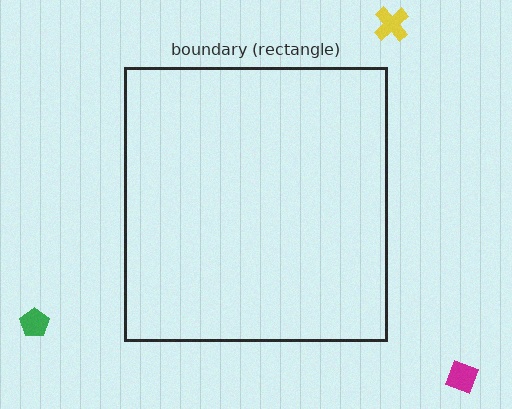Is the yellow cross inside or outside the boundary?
Outside.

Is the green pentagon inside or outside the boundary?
Outside.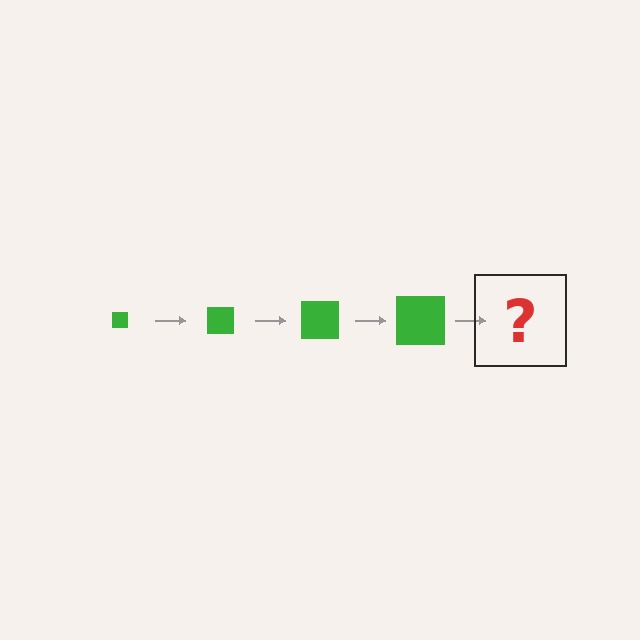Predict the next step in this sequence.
The next step is a green square, larger than the previous one.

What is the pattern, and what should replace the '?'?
The pattern is that the square gets progressively larger each step. The '?' should be a green square, larger than the previous one.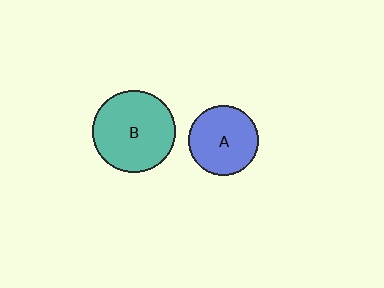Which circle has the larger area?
Circle B (teal).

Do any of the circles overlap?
No, none of the circles overlap.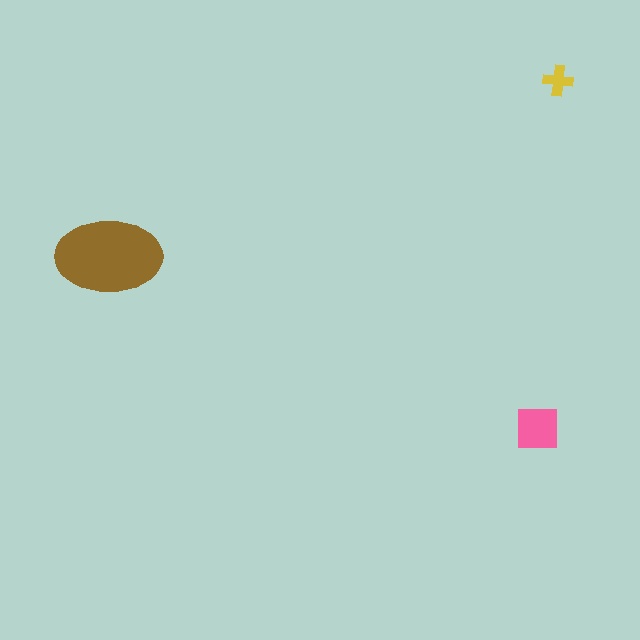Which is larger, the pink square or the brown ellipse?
The brown ellipse.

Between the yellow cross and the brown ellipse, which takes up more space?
The brown ellipse.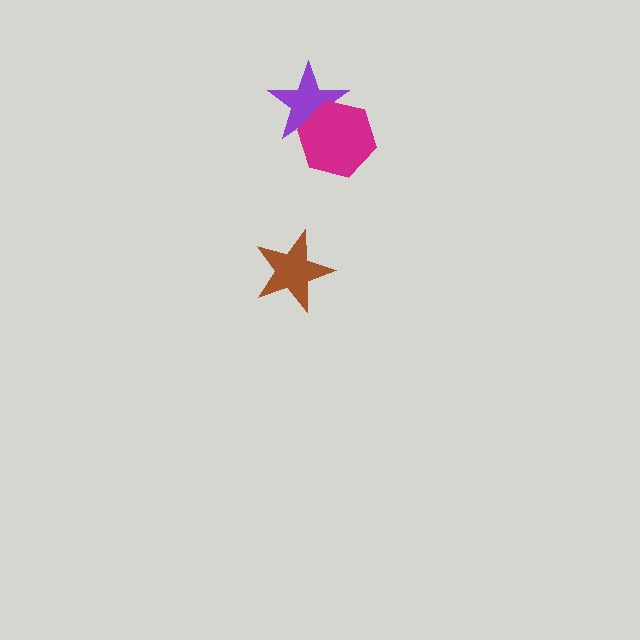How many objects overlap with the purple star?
1 object overlaps with the purple star.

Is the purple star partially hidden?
Yes, it is partially covered by another shape.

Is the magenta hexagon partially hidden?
No, no other shape covers it.